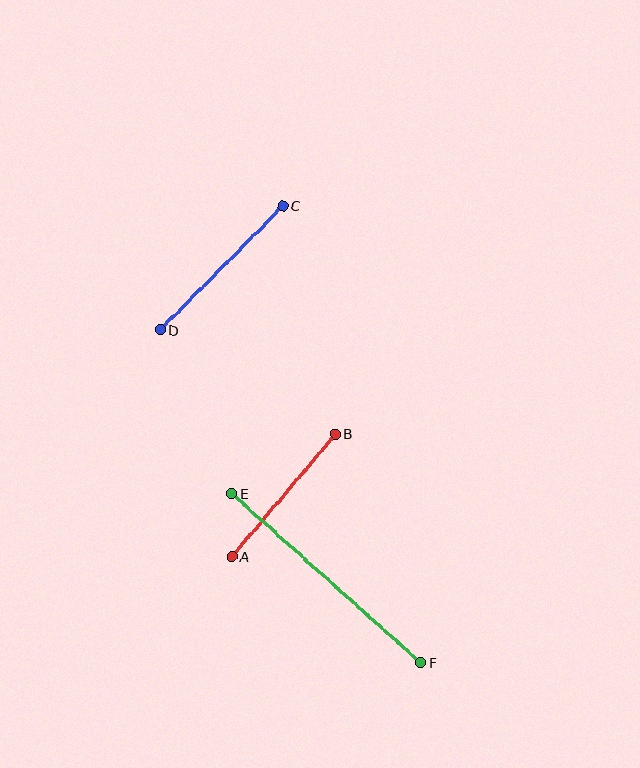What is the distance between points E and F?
The distance is approximately 254 pixels.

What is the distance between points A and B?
The distance is approximately 161 pixels.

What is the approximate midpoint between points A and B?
The midpoint is at approximately (284, 495) pixels.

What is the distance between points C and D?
The distance is approximately 174 pixels.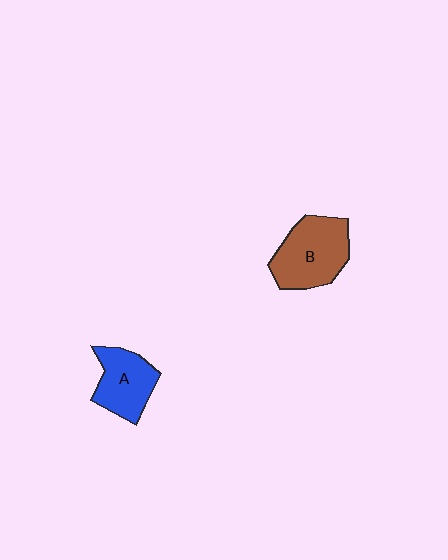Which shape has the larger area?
Shape B (brown).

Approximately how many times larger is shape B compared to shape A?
Approximately 1.3 times.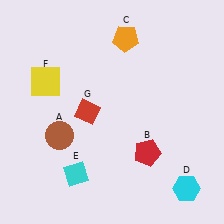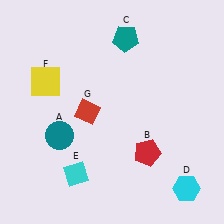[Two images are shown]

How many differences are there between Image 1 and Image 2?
There are 2 differences between the two images.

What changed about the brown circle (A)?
In Image 1, A is brown. In Image 2, it changed to teal.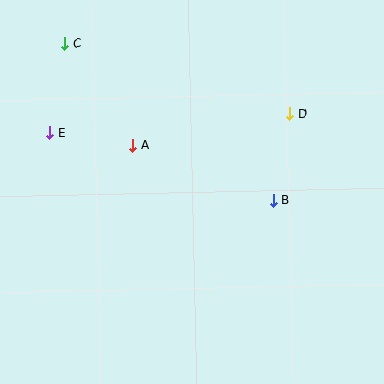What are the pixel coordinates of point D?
Point D is at (290, 114).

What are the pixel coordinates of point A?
Point A is at (133, 145).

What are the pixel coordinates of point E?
Point E is at (49, 133).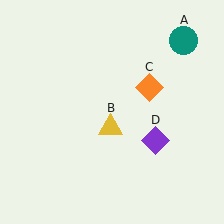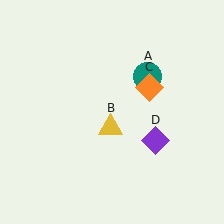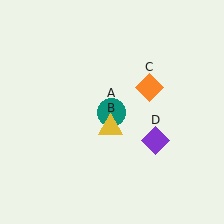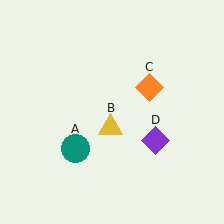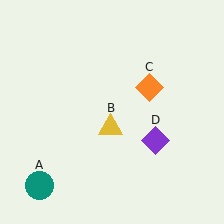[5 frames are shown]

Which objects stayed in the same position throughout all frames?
Yellow triangle (object B) and orange diamond (object C) and purple diamond (object D) remained stationary.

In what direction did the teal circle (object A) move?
The teal circle (object A) moved down and to the left.